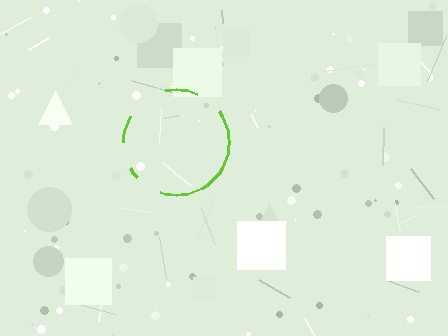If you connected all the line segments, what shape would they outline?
They would outline a circle.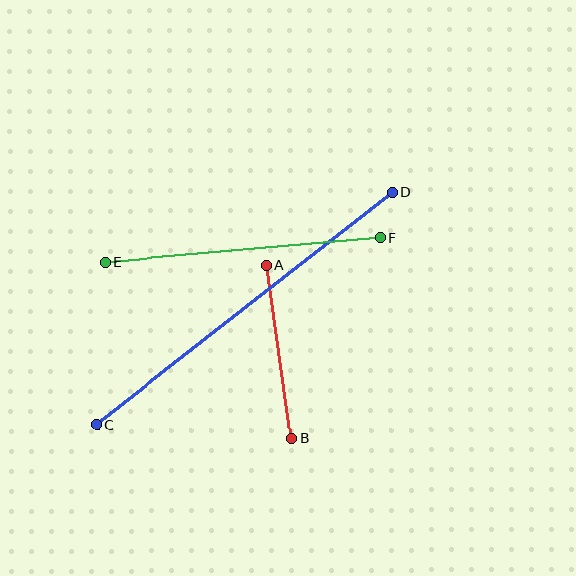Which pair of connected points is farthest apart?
Points C and D are farthest apart.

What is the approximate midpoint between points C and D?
The midpoint is at approximately (244, 308) pixels.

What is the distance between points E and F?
The distance is approximately 276 pixels.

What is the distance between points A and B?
The distance is approximately 174 pixels.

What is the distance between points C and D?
The distance is approximately 376 pixels.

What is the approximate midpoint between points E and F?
The midpoint is at approximately (243, 250) pixels.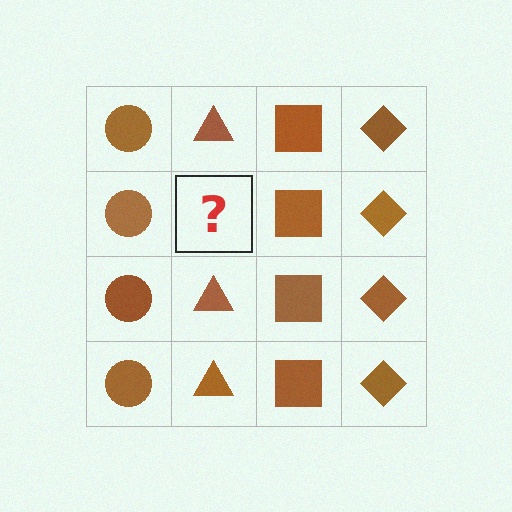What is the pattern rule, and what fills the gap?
The rule is that each column has a consistent shape. The gap should be filled with a brown triangle.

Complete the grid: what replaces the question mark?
The question mark should be replaced with a brown triangle.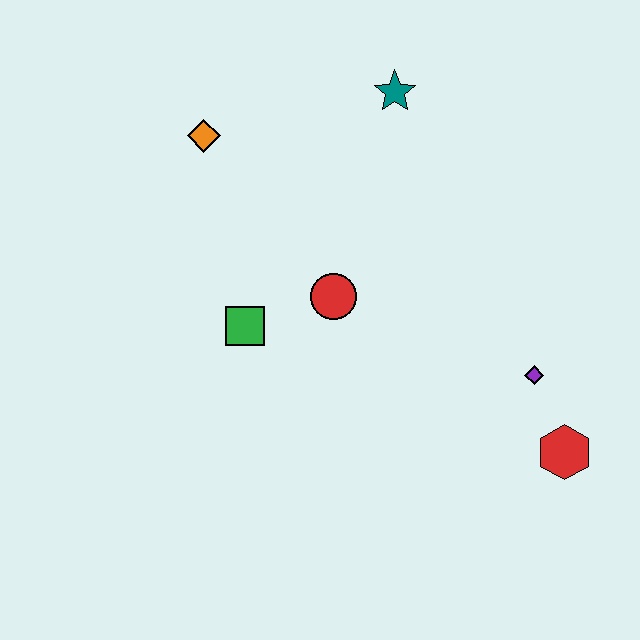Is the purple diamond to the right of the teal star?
Yes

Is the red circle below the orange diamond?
Yes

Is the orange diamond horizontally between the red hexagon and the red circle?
No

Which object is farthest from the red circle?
The red hexagon is farthest from the red circle.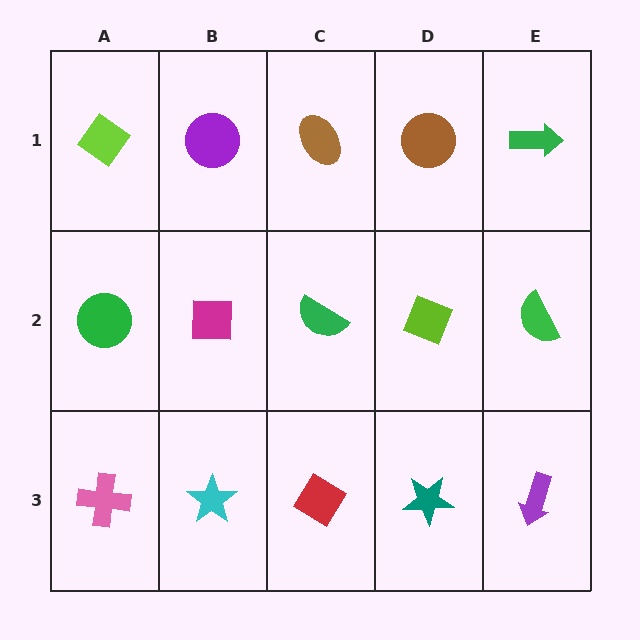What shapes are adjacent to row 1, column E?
A green semicircle (row 2, column E), a brown circle (row 1, column D).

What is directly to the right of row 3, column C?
A teal star.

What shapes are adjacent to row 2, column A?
A lime diamond (row 1, column A), a pink cross (row 3, column A), a magenta square (row 2, column B).